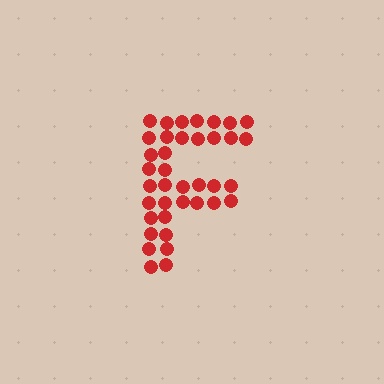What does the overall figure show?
The overall figure shows the letter F.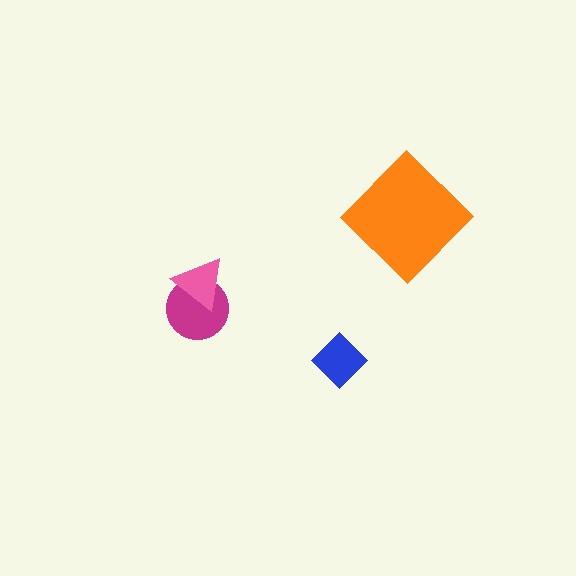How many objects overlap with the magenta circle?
1 object overlaps with the magenta circle.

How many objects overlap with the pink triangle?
1 object overlaps with the pink triangle.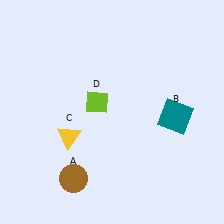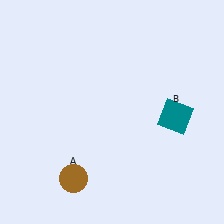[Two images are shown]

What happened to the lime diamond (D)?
The lime diamond (D) was removed in Image 2. It was in the top-left area of Image 1.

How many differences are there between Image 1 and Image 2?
There are 2 differences between the two images.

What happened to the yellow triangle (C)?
The yellow triangle (C) was removed in Image 2. It was in the bottom-left area of Image 1.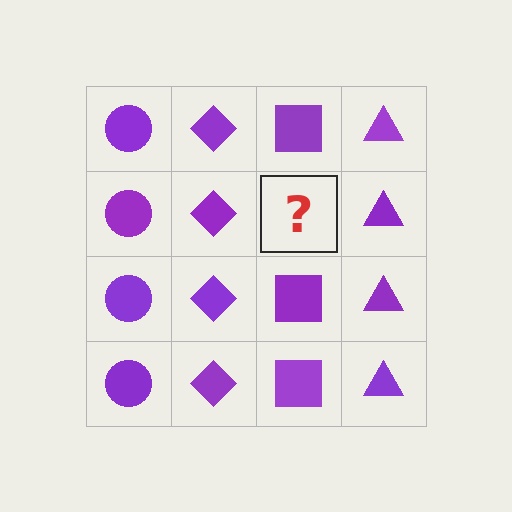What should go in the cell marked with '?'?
The missing cell should contain a purple square.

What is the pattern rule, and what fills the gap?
The rule is that each column has a consistent shape. The gap should be filled with a purple square.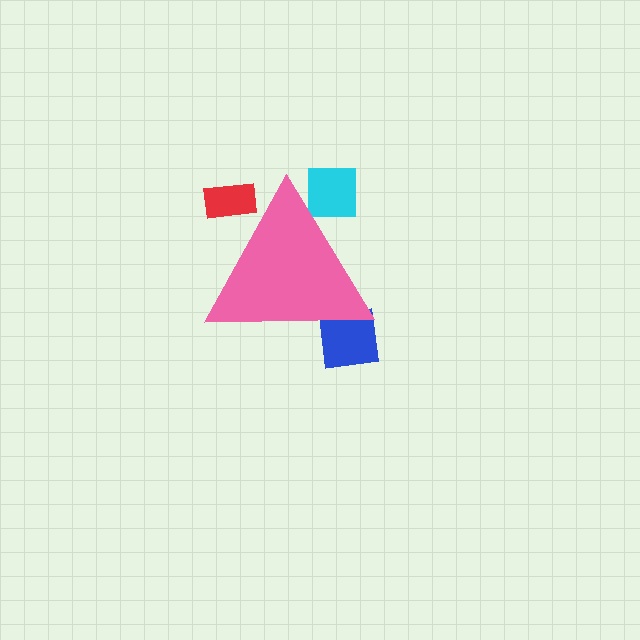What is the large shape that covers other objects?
A pink triangle.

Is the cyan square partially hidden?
Yes, the cyan square is partially hidden behind the pink triangle.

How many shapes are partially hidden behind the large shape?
3 shapes are partially hidden.